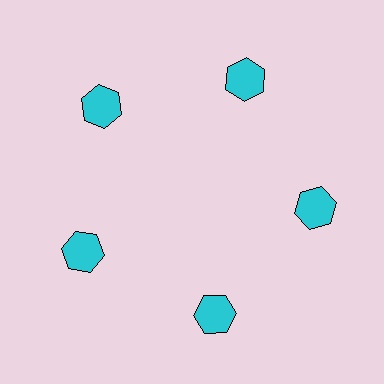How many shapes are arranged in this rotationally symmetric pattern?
There are 5 shapes, arranged in 5 groups of 1.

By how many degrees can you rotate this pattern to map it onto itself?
The pattern maps onto itself every 72 degrees of rotation.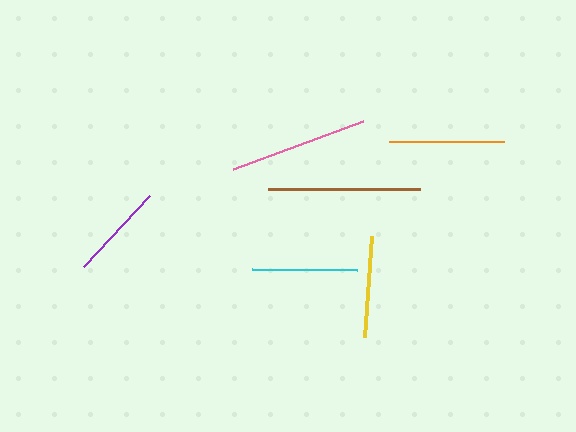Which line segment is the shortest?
The purple line is the shortest at approximately 97 pixels.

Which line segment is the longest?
The brown line is the longest at approximately 152 pixels.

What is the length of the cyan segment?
The cyan segment is approximately 105 pixels long.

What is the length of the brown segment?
The brown segment is approximately 152 pixels long.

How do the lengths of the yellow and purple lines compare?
The yellow and purple lines are approximately the same length.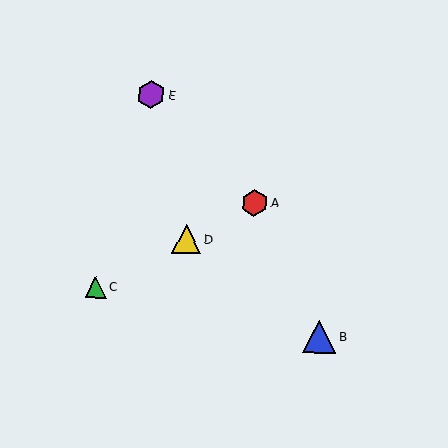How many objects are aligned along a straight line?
3 objects (A, C, D) are aligned along a straight line.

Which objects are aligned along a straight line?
Objects A, C, D are aligned along a straight line.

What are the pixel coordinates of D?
Object D is at (186, 239).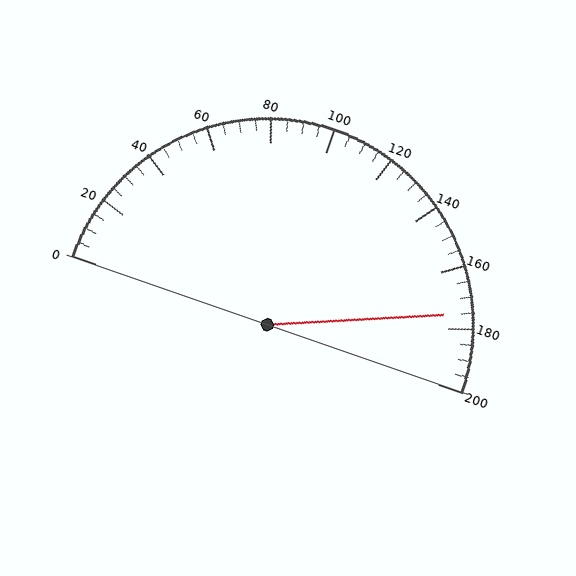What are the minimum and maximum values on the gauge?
The gauge ranges from 0 to 200.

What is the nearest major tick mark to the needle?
The nearest major tick mark is 180.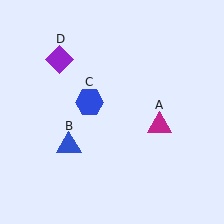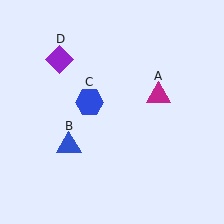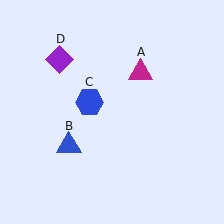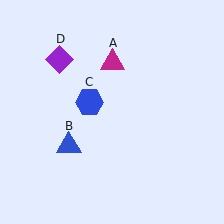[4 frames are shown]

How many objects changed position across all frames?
1 object changed position: magenta triangle (object A).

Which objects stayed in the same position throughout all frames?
Blue triangle (object B) and blue hexagon (object C) and purple diamond (object D) remained stationary.